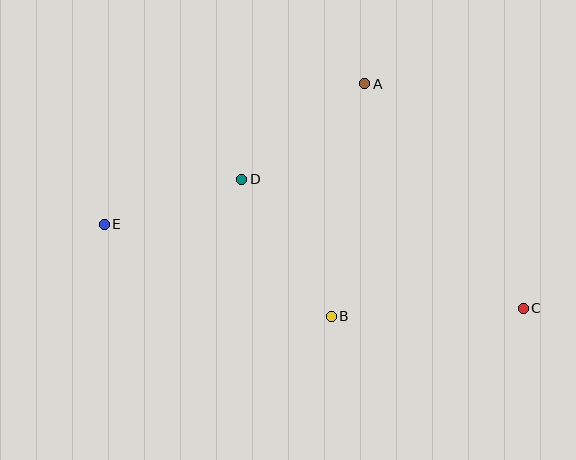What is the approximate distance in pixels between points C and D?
The distance between C and D is approximately 310 pixels.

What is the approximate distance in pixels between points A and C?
The distance between A and C is approximately 275 pixels.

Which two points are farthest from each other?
Points C and E are farthest from each other.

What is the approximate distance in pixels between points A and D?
The distance between A and D is approximately 156 pixels.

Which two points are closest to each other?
Points D and E are closest to each other.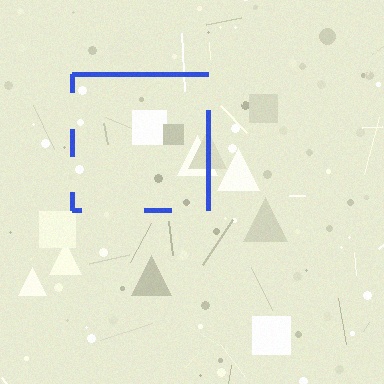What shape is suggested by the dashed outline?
The dashed outline suggests a square.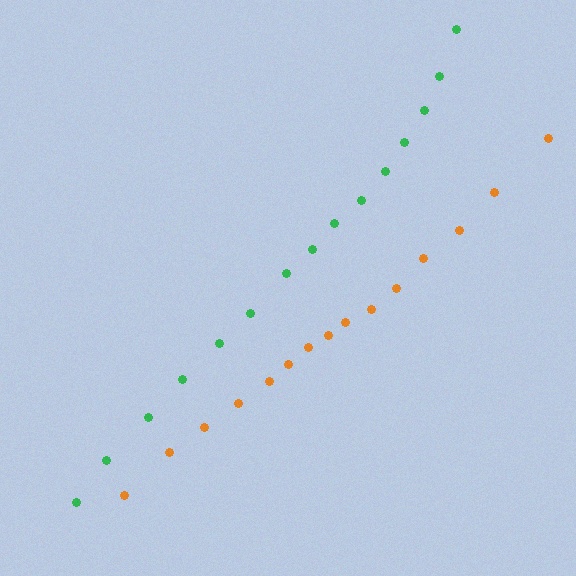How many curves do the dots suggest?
There are 2 distinct paths.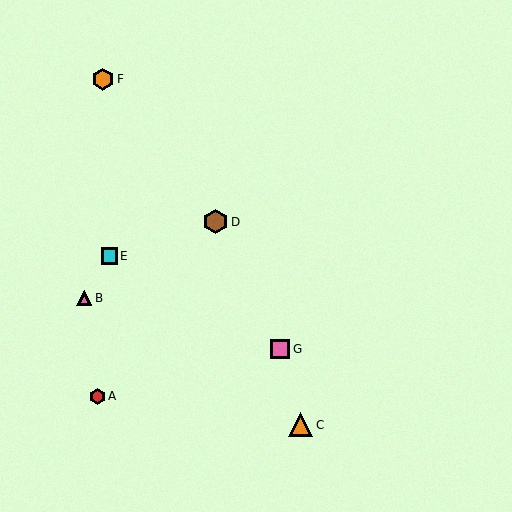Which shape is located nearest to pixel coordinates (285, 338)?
The pink square (labeled G) at (280, 349) is nearest to that location.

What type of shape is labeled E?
Shape E is a cyan square.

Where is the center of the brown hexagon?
The center of the brown hexagon is at (216, 222).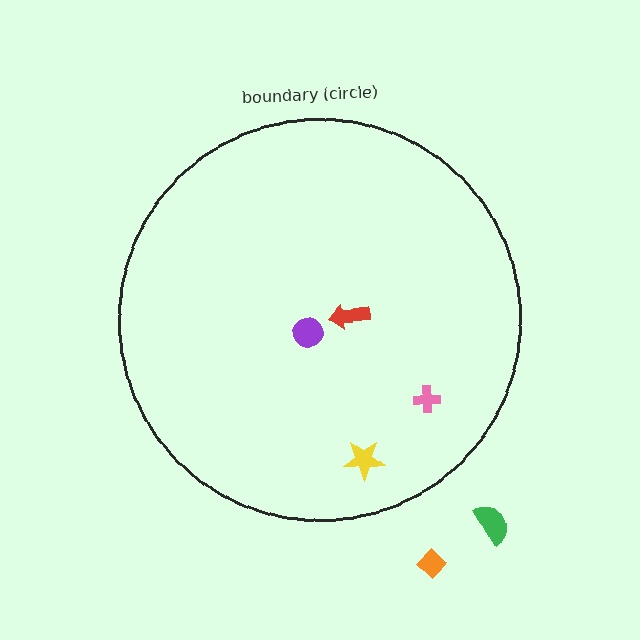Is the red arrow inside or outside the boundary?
Inside.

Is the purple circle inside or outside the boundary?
Inside.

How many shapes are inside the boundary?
4 inside, 2 outside.